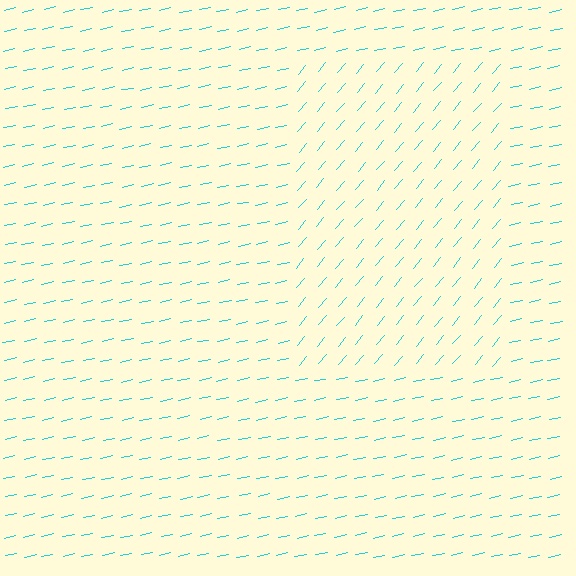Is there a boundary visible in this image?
Yes, there is a texture boundary formed by a change in line orientation.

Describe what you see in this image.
The image is filled with small cyan line segments. A rectangle region in the image has lines oriented differently from the surrounding lines, creating a visible texture boundary.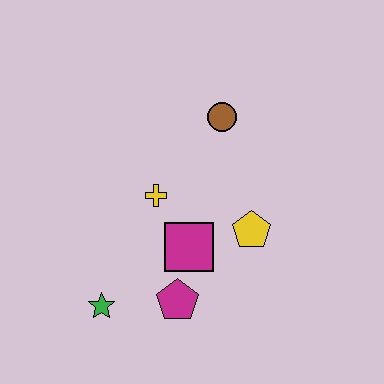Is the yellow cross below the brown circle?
Yes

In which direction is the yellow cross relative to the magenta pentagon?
The yellow cross is above the magenta pentagon.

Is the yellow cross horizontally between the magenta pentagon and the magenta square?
No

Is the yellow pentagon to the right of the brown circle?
Yes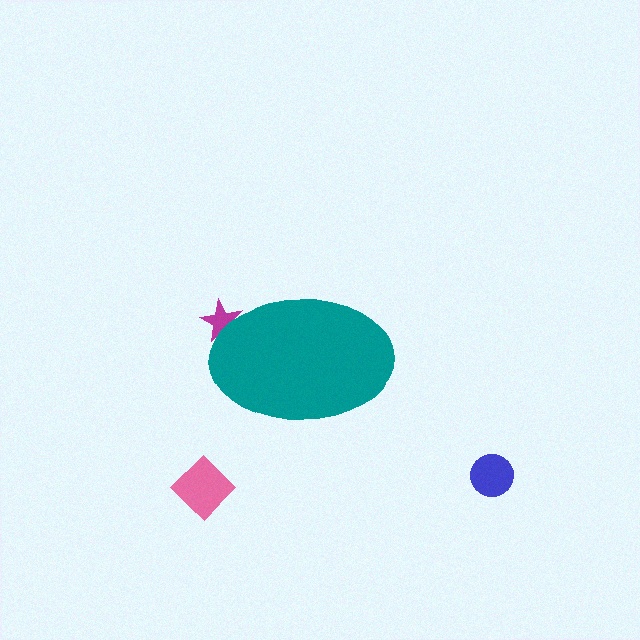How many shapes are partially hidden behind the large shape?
1 shape is partially hidden.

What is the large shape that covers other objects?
A teal ellipse.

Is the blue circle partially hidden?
No, the blue circle is fully visible.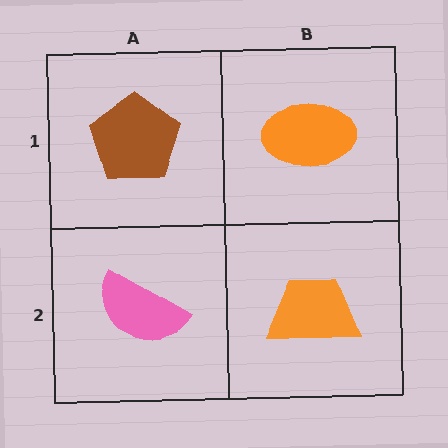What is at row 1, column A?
A brown pentagon.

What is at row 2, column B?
An orange trapezoid.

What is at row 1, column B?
An orange ellipse.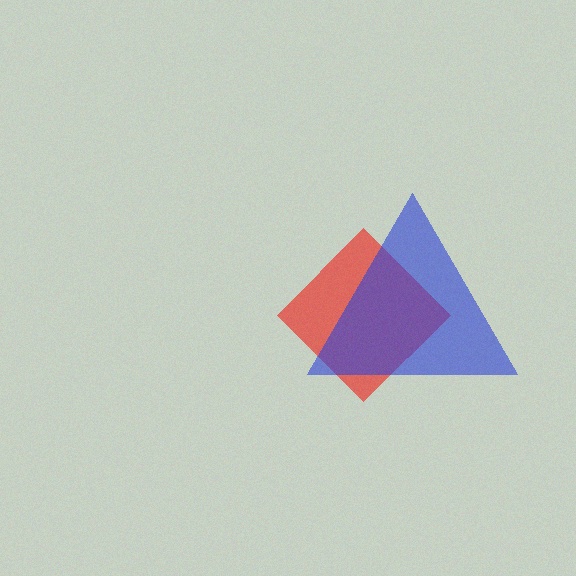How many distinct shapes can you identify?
There are 2 distinct shapes: a red diamond, a blue triangle.